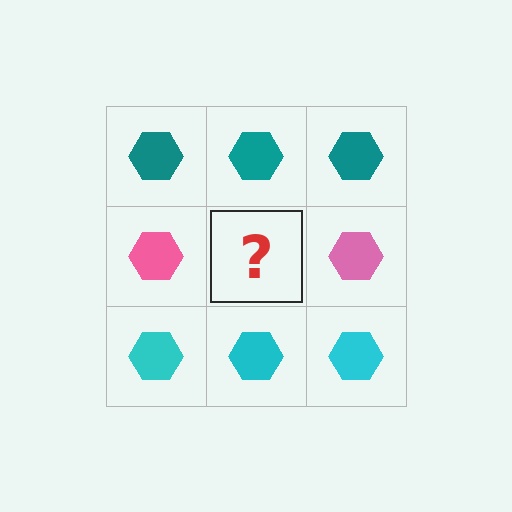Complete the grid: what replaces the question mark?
The question mark should be replaced with a pink hexagon.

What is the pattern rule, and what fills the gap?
The rule is that each row has a consistent color. The gap should be filled with a pink hexagon.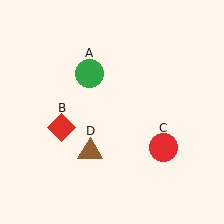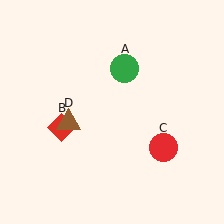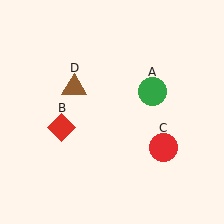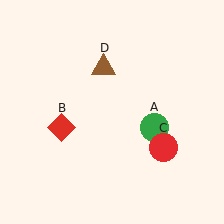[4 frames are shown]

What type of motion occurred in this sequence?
The green circle (object A), brown triangle (object D) rotated clockwise around the center of the scene.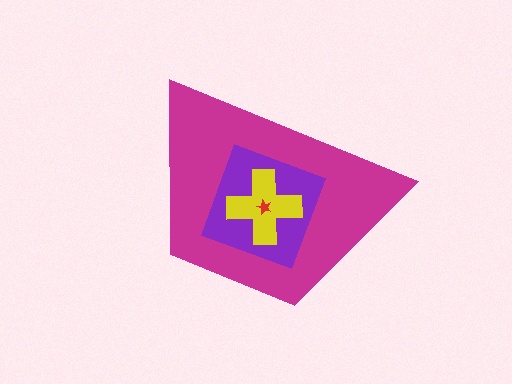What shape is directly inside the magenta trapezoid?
The purple diamond.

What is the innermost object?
The red star.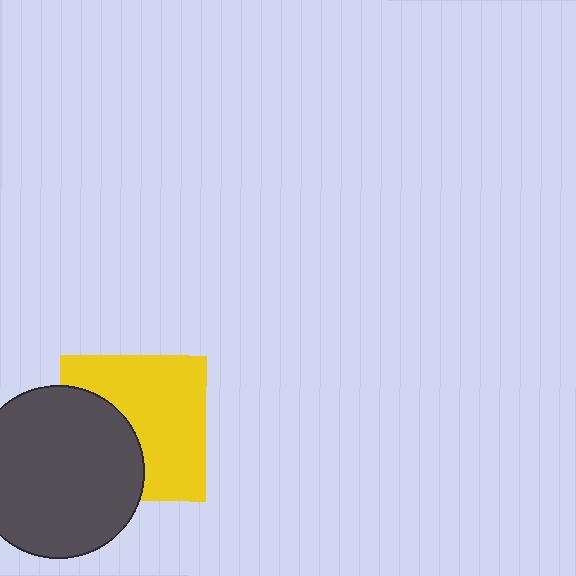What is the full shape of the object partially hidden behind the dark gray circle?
The partially hidden object is a yellow square.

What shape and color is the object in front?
The object in front is a dark gray circle.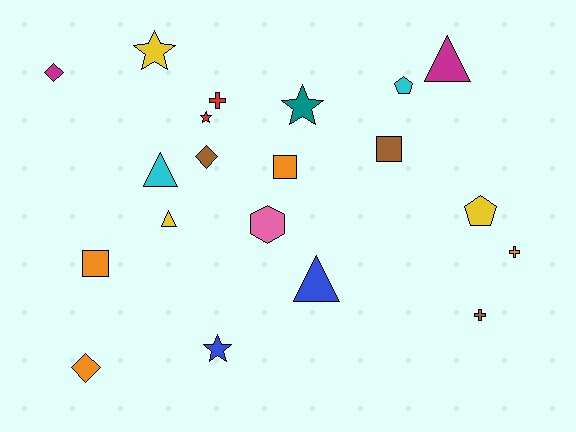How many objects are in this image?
There are 20 objects.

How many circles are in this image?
There are no circles.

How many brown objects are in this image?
There are 3 brown objects.